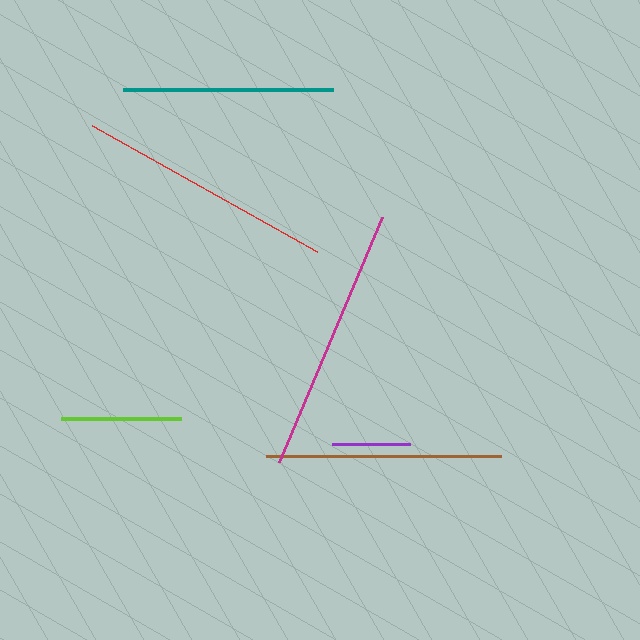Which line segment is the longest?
The magenta line is the longest at approximately 266 pixels.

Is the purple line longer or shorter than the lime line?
The lime line is longer than the purple line.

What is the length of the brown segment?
The brown segment is approximately 234 pixels long.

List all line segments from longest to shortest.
From longest to shortest: magenta, red, brown, teal, lime, purple.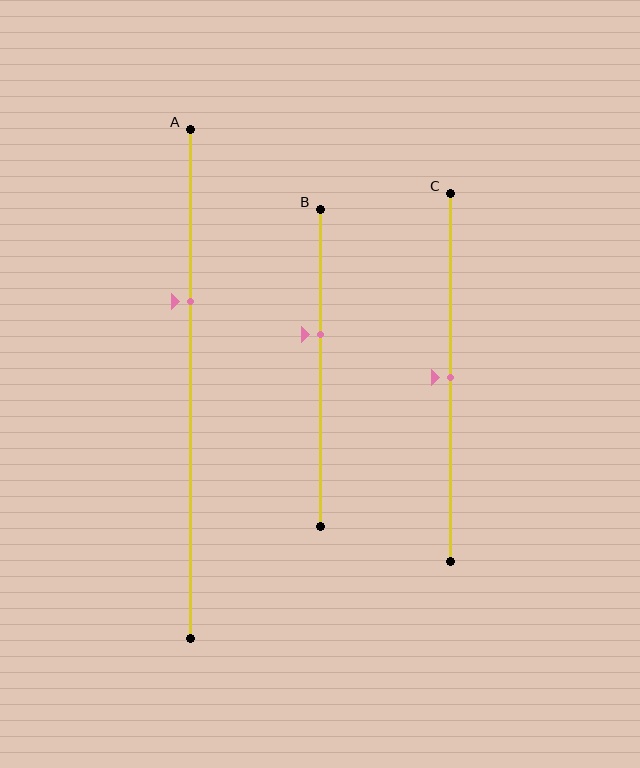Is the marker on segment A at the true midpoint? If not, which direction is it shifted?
No, the marker on segment A is shifted upward by about 16% of the segment length.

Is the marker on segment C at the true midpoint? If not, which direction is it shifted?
Yes, the marker on segment C is at the true midpoint.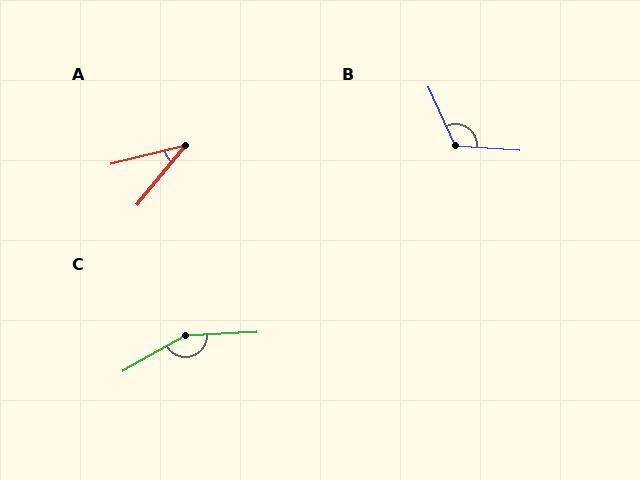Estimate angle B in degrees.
Approximately 119 degrees.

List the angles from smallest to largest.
A (37°), B (119°), C (153°).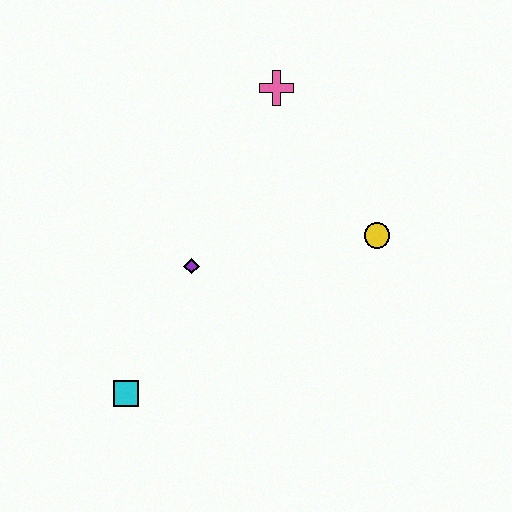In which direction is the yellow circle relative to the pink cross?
The yellow circle is below the pink cross.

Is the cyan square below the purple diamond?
Yes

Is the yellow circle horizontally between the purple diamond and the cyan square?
No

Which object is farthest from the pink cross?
The cyan square is farthest from the pink cross.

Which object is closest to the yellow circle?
The pink cross is closest to the yellow circle.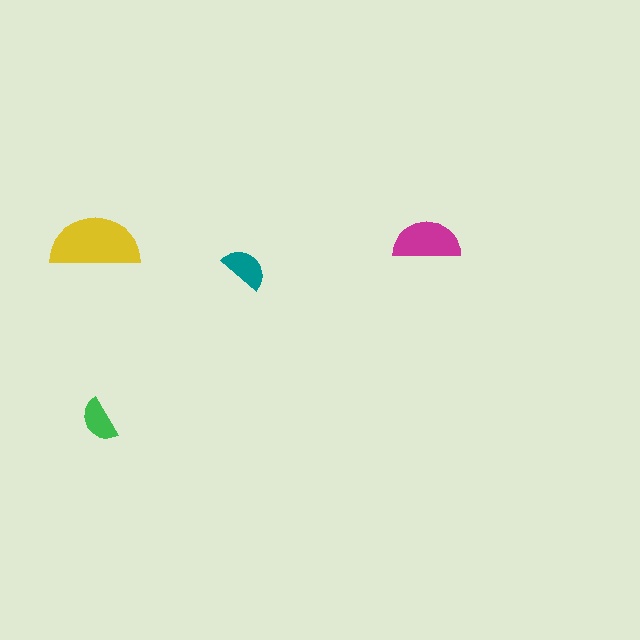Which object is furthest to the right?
The magenta semicircle is rightmost.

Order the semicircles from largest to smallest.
the yellow one, the magenta one, the teal one, the green one.